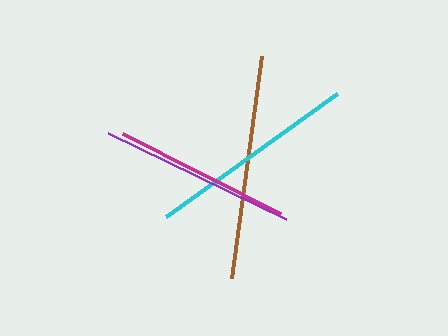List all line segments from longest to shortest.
From longest to shortest: brown, cyan, purple, magenta.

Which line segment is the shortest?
The magenta line is the shortest at approximately 177 pixels.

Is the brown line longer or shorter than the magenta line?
The brown line is longer than the magenta line.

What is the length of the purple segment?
The purple segment is approximately 197 pixels long.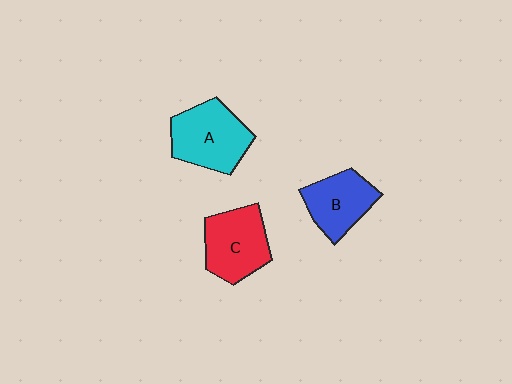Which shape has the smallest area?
Shape B (blue).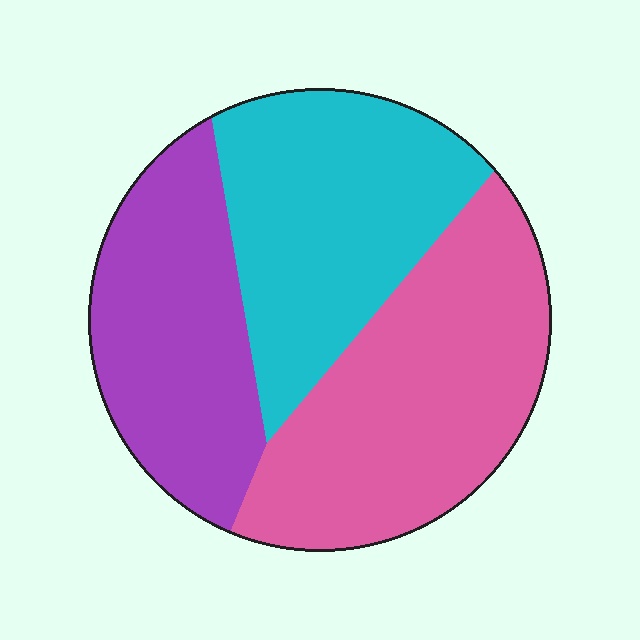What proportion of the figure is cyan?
Cyan covers roughly 35% of the figure.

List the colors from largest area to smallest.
From largest to smallest: pink, cyan, purple.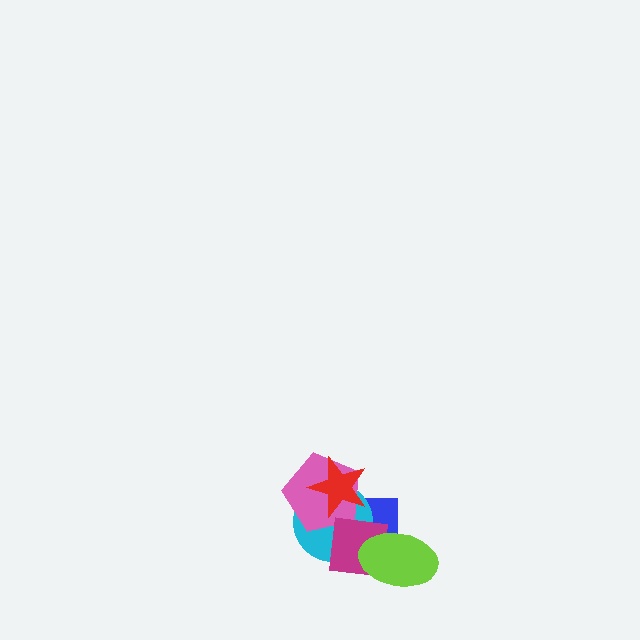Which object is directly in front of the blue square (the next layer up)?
The cyan circle is directly in front of the blue square.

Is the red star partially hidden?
No, no other shape covers it.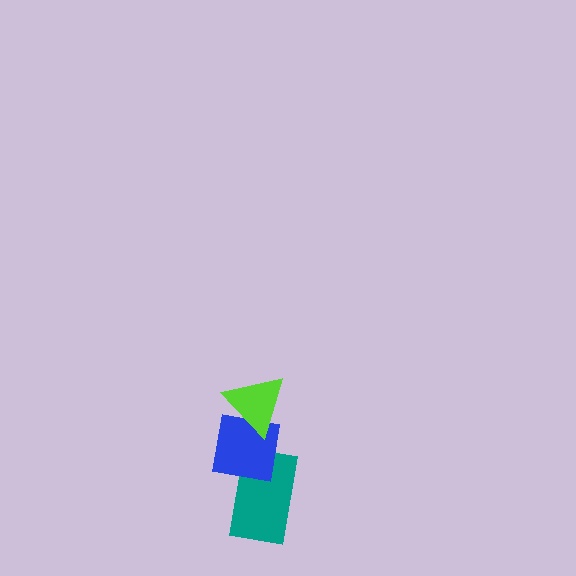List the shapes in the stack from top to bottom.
From top to bottom: the lime triangle, the blue square, the teal rectangle.